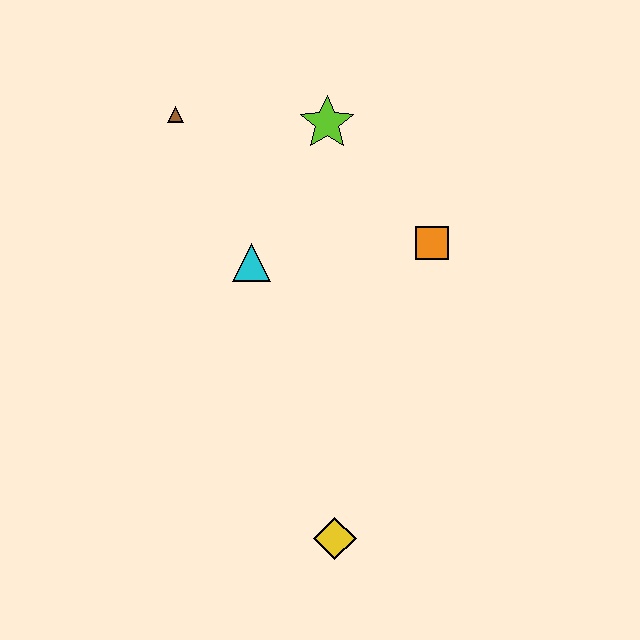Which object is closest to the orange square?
The lime star is closest to the orange square.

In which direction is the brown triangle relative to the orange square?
The brown triangle is to the left of the orange square.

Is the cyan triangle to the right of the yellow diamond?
No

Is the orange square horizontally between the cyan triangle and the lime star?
No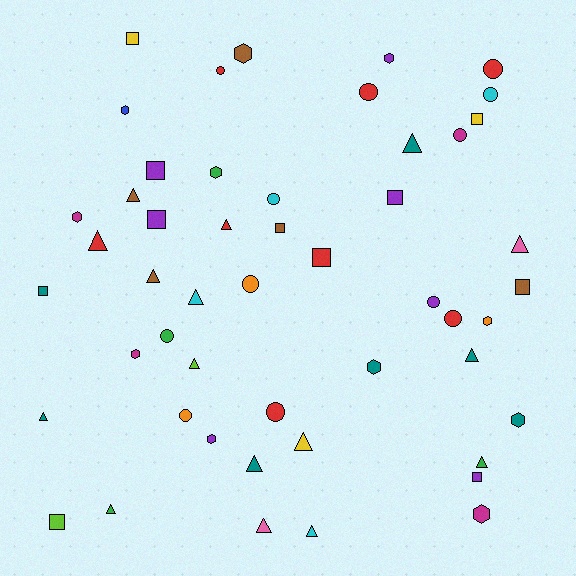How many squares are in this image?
There are 11 squares.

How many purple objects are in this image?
There are 7 purple objects.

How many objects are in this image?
There are 50 objects.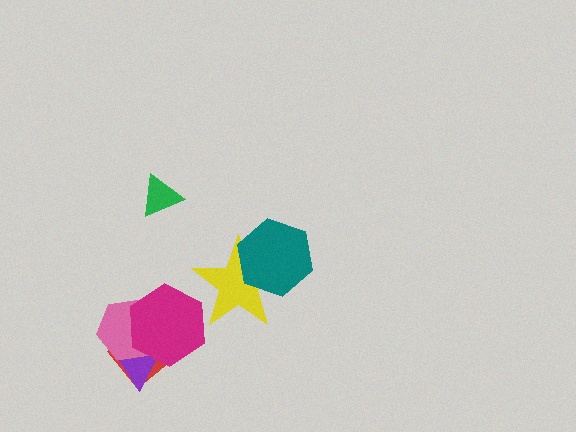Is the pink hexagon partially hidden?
Yes, it is partially covered by another shape.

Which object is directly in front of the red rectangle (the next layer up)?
The purple triangle is directly in front of the red rectangle.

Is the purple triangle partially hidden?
Yes, it is partially covered by another shape.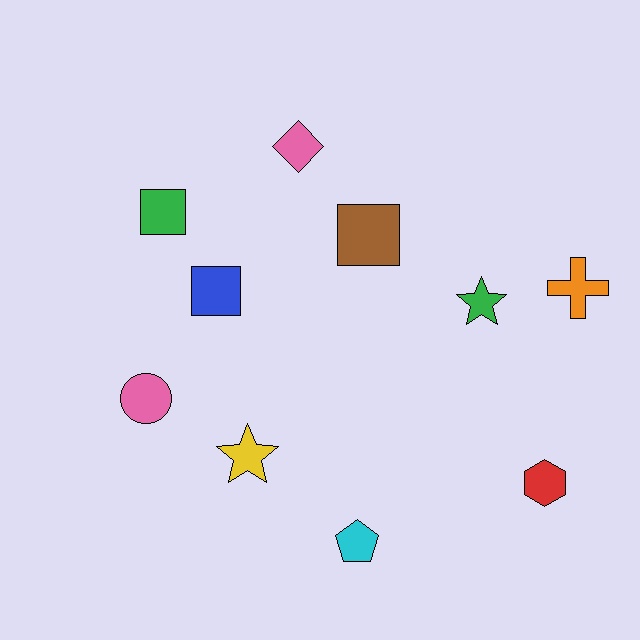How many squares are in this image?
There are 3 squares.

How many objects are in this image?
There are 10 objects.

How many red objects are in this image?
There is 1 red object.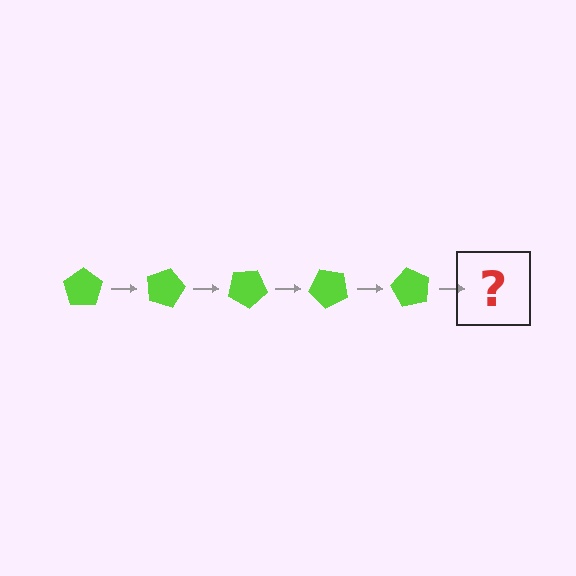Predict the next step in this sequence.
The next step is a lime pentagon rotated 75 degrees.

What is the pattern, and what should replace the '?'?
The pattern is that the pentagon rotates 15 degrees each step. The '?' should be a lime pentagon rotated 75 degrees.